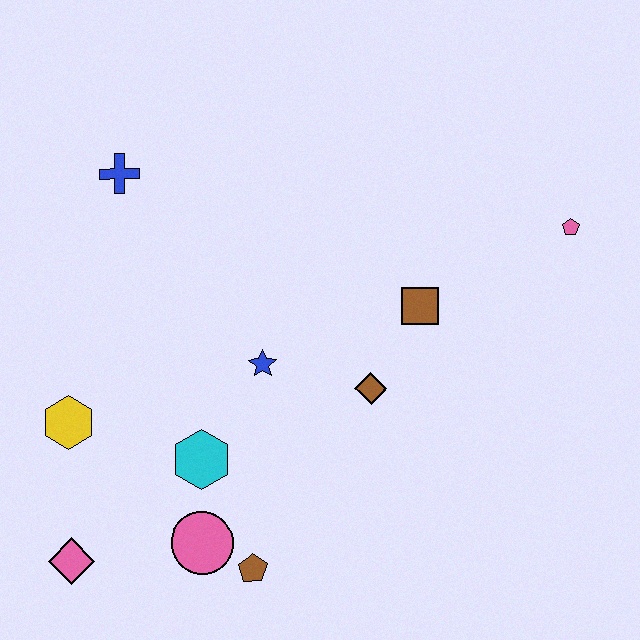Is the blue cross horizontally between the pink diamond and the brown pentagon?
Yes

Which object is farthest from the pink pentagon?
The pink diamond is farthest from the pink pentagon.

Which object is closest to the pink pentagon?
The brown square is closest to the pink pentagon.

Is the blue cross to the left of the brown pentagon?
Yes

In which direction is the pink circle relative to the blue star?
The pink circle is below the blue star.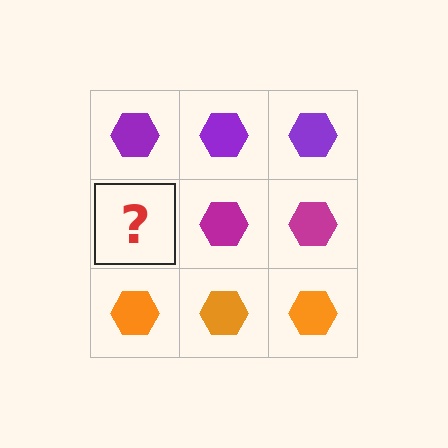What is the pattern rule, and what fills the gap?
The rule is that each row has a consistent color. The gap should be filled with a magenta hexagon.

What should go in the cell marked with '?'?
The missing cell should contain a magenta hexagon.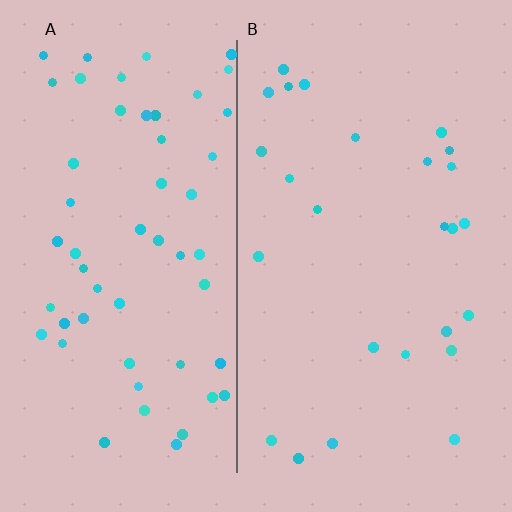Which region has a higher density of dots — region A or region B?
A (the left).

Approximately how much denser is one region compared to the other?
Approximately 2.1× — region A over region B.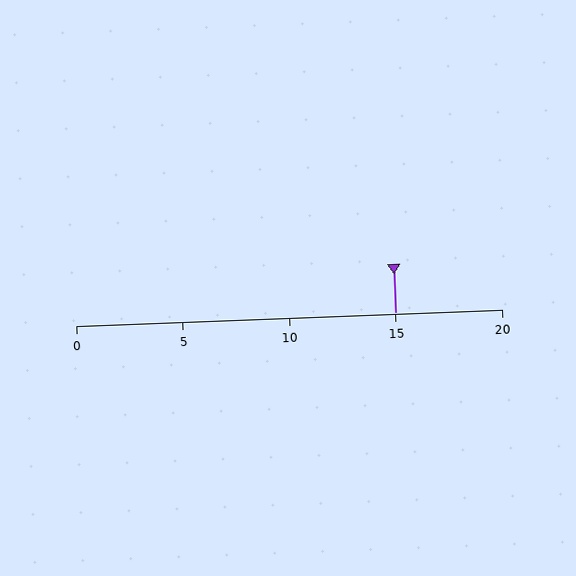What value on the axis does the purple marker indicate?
The marker indicates approximately 15.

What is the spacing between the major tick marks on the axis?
The major ticks are spaced 5 apart.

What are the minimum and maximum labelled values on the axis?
The axis runs from 0 to 20.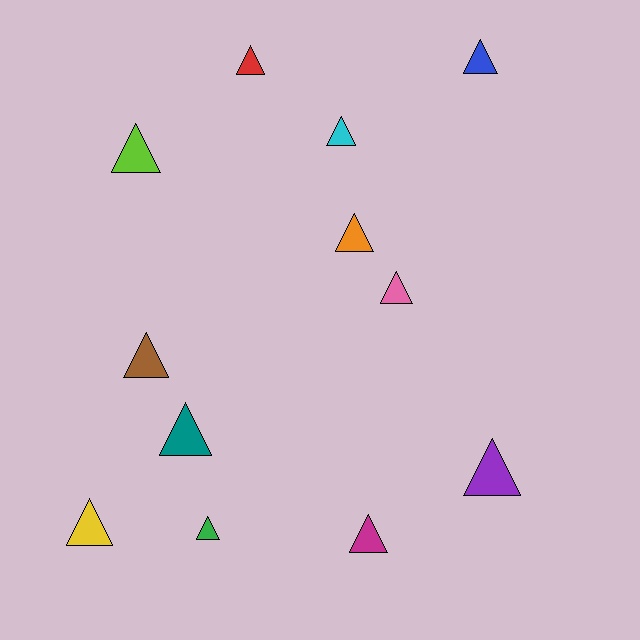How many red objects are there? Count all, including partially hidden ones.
There is 1 red object.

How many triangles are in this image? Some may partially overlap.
There are 12 triangles.